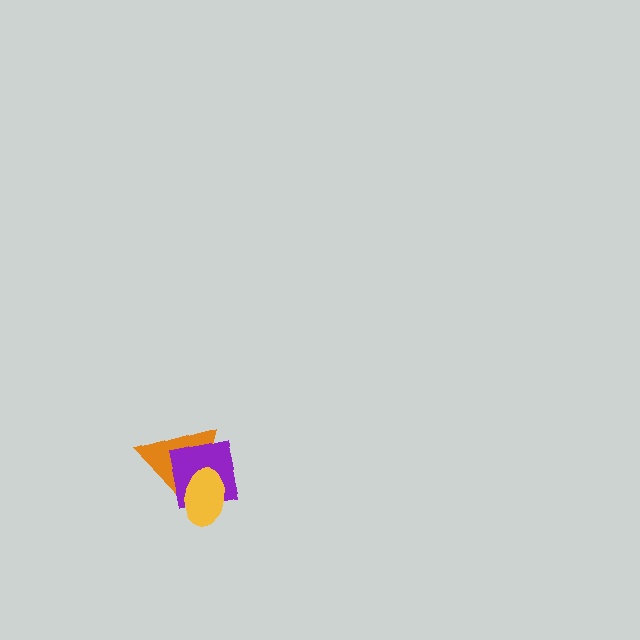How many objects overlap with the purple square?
2 objects overlap with the purple square.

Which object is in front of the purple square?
The yellow ellipse is in front of the purple square.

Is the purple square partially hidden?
Yes, it is partially covered by another shape.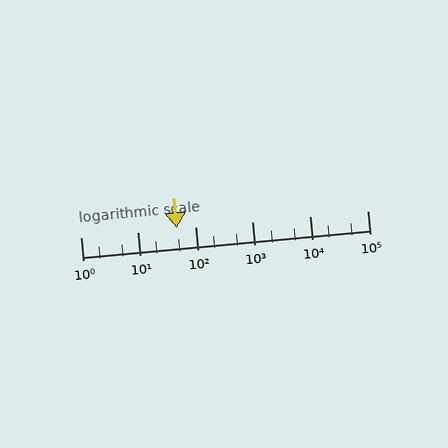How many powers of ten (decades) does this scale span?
The scale spans 5 decades, from 1 to 100000.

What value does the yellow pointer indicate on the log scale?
The pointer indicates approximately 48.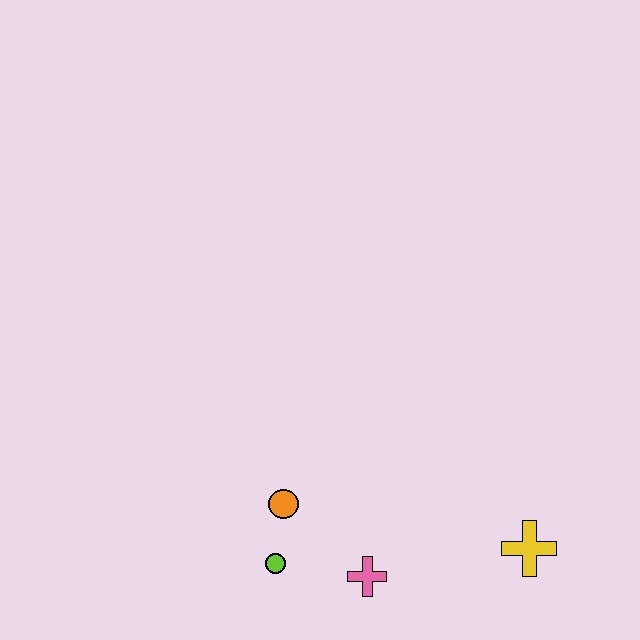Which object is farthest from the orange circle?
The yellow cross is farthest from the orange circle.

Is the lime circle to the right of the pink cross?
No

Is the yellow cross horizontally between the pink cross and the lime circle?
No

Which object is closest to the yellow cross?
The pink cross is closest to the yellow cross.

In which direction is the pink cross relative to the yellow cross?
The pink cross is to the left of the yellow cross.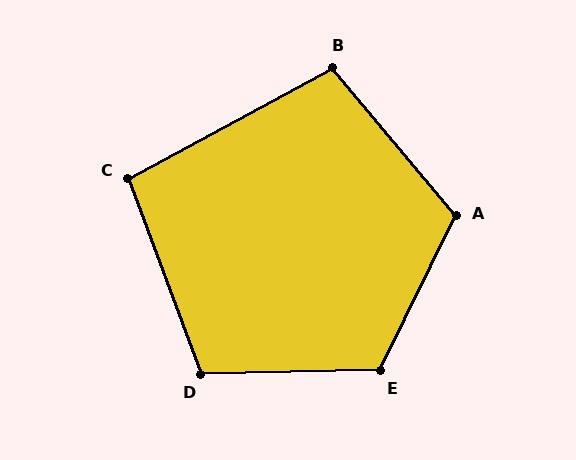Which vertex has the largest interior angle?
E, at approximately 117 degrees.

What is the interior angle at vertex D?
Approximately 109 degrees (obtuse).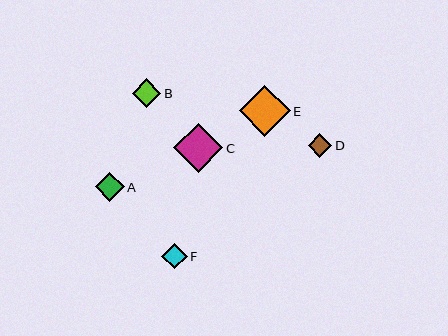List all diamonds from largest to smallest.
From largest to smallest: E, C, B, A, F, D.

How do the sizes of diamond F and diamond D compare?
Diamond F and diamond D are approximately the same size.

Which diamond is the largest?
Diamond E is the largest with a size of approximately 51 pixels.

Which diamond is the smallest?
Diamond D is the smallest with a size of approximately 23 pixels.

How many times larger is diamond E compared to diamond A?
Diamond E is approximately 1.8 times the size of diamond A.